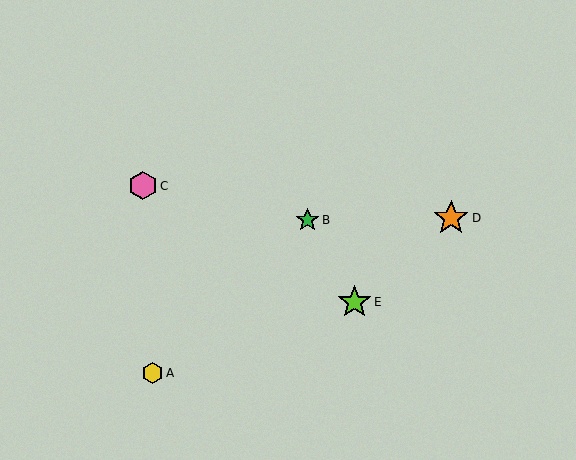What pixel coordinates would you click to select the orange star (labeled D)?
Click at (451, 218) to select the orange star D.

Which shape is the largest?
The orange star (labeled D) is the largest.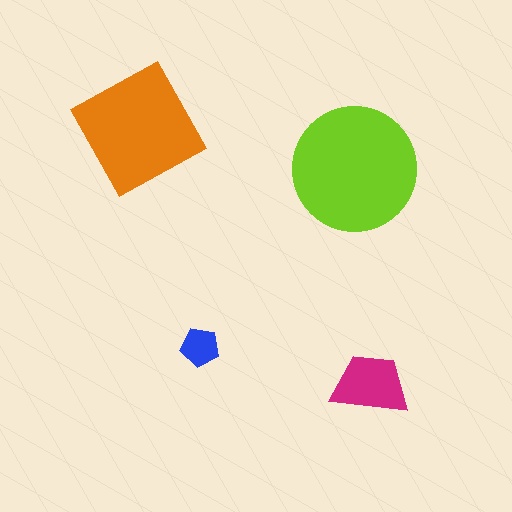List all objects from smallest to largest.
The blue pentagon, the magenta trapezoid, the orange square, the lime circle.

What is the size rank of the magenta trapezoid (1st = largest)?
3rd.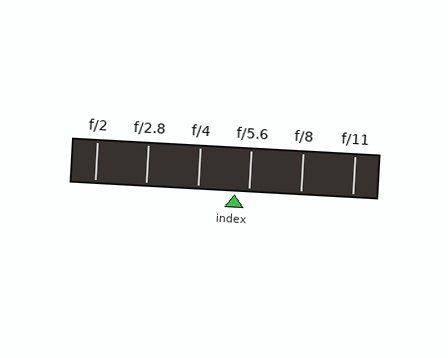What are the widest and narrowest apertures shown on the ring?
The widest aperture shown is f/2 and the narrowest is f/11.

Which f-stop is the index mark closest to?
The index mark is closest to f/5.6.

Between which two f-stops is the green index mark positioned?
The index mark is between f/4 and f/5.6.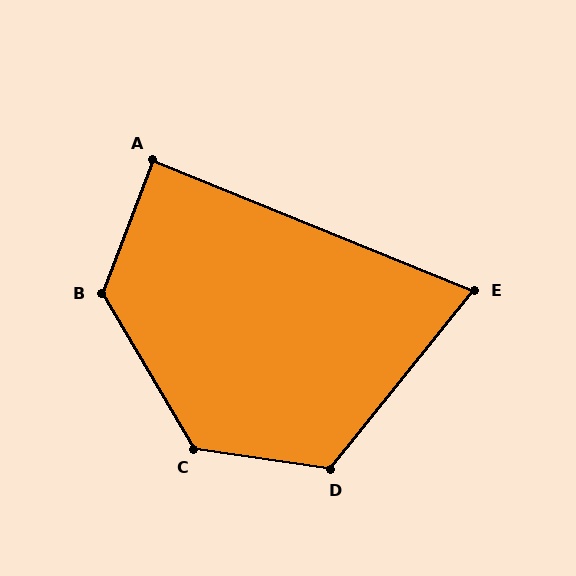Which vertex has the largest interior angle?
C, at approximately 129 degrees.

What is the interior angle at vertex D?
Approximately 120 degrees (obtuse).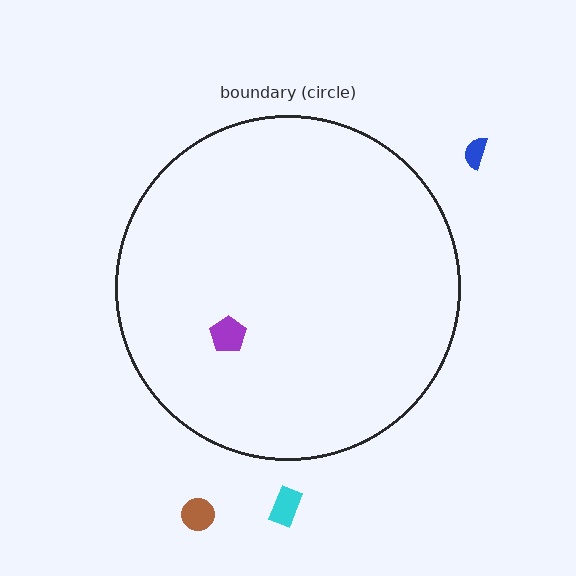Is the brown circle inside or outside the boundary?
Outside.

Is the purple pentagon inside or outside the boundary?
Inside.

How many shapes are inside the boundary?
1 inside, 3 outside.